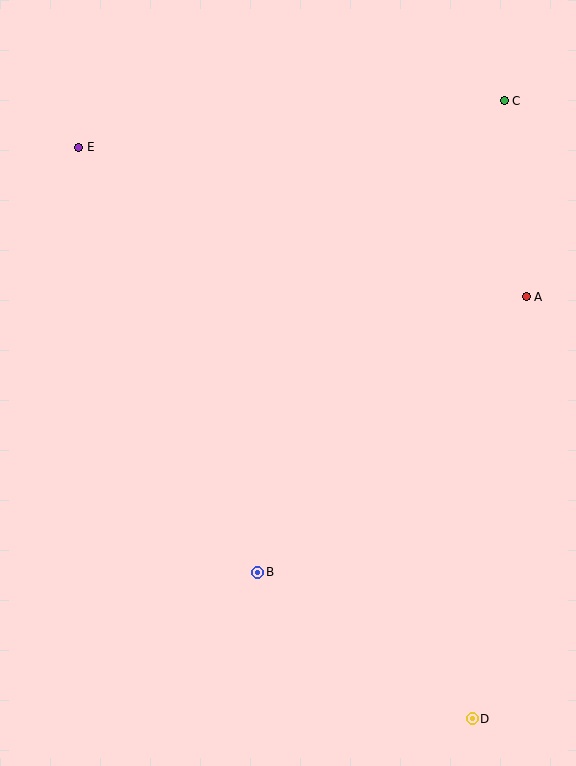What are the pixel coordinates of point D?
Point D is at (472, 719).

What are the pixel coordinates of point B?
Point B is at (257, 572).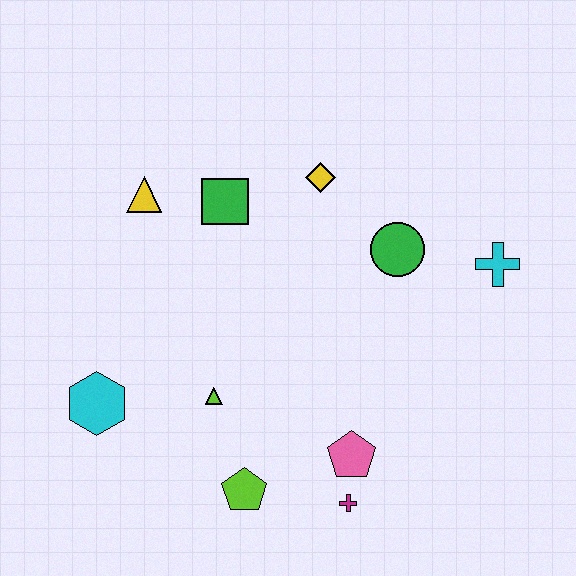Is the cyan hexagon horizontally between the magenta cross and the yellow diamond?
No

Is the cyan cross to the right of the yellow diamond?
Yes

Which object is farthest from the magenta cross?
The yellow triangle is farthest from the magenta cross.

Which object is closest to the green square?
The yellow triangle is closest to the green square.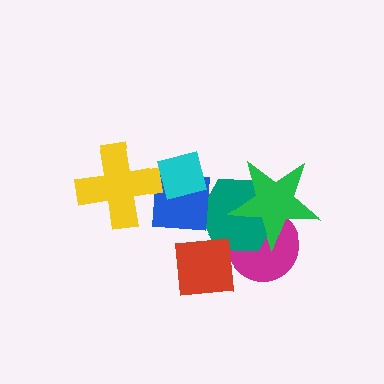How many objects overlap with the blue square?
3 objects overlap with the blue square.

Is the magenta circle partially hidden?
Yes, it is partially covered by another shape.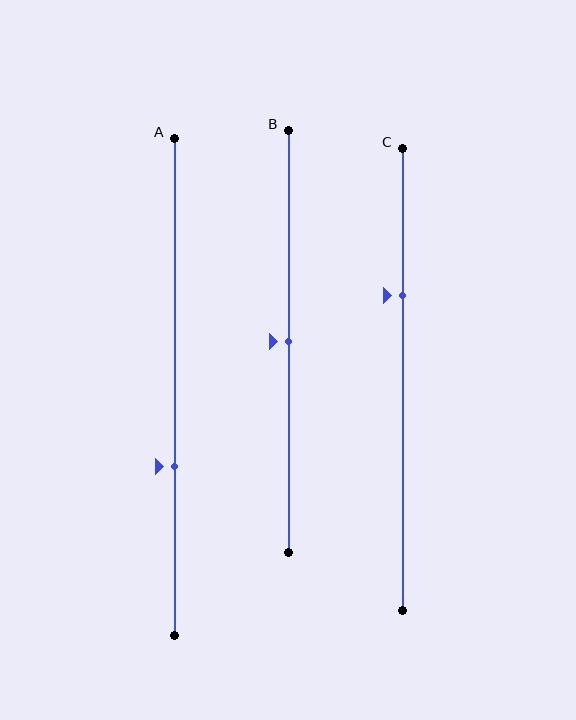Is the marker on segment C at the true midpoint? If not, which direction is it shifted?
No, the marker on segment C is shifted upward by about 18% of the segment length.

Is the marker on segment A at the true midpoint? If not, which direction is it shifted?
No, the marker on segment A is shifted downward by about 16% of the segment length.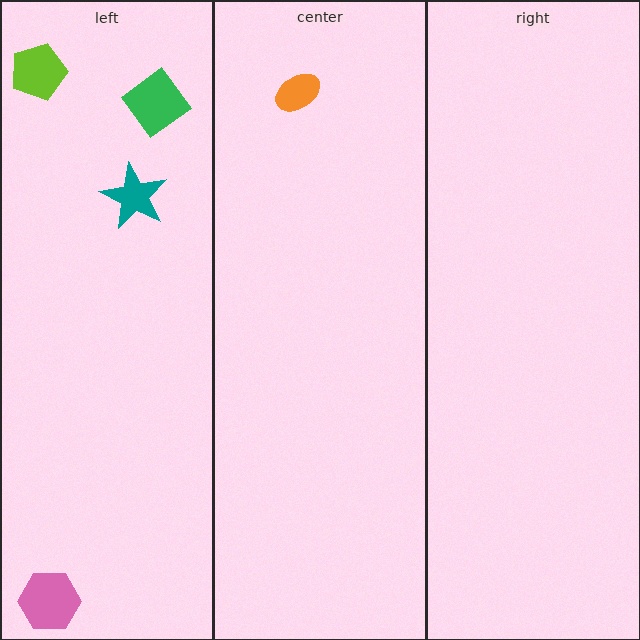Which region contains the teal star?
The left region.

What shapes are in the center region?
The orange ellipse.